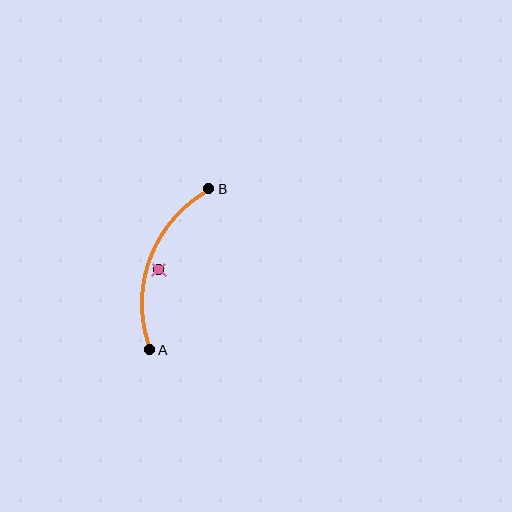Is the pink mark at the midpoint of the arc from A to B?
No — the pink mark does not lie on the arc at all. It sits slightly inside the curve.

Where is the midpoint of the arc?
The arc midpoint is the point on the curve farthest from the straight line joining A and B. It sits to the left of that line.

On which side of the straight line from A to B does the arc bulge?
The arc bulges to the left of the straight line connecting A and B.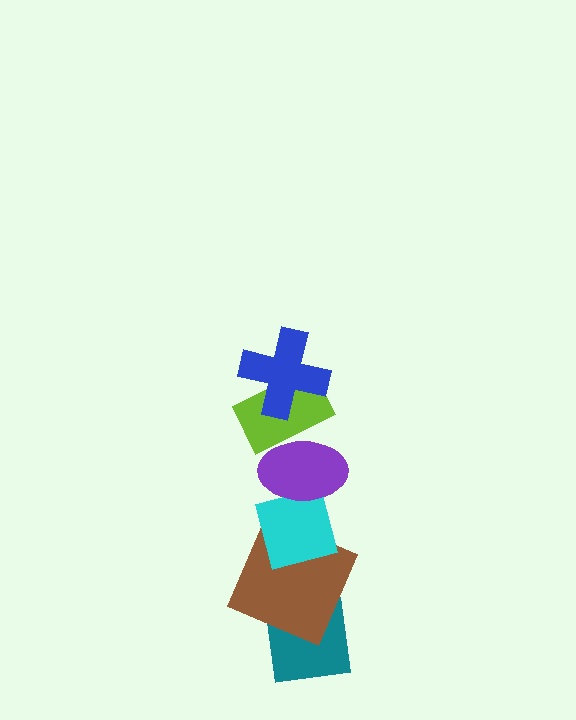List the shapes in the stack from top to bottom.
From top to bottom: the blue cross, the lime rectangle, the purple ellipse, the cyan diamond, the brown square, the teal square.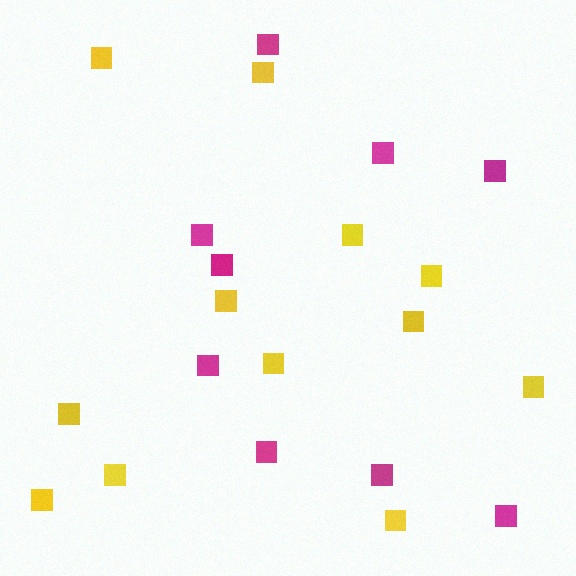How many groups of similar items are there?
There are 2 groups: one group of yellow squares (12) and one group of magenta squares (9).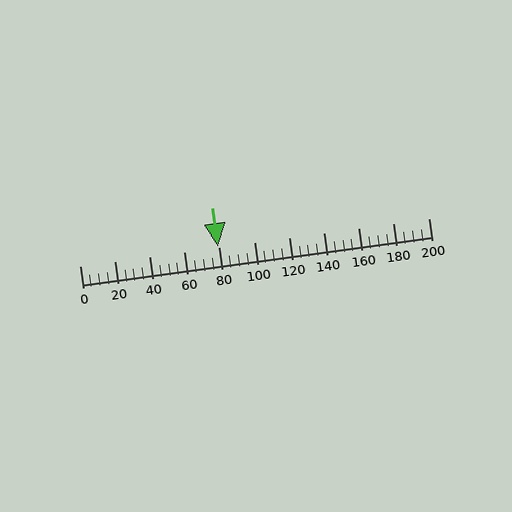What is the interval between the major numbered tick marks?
The major tick marks are spaced 20 units apart.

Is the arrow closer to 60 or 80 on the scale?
The arrow is closer to 80.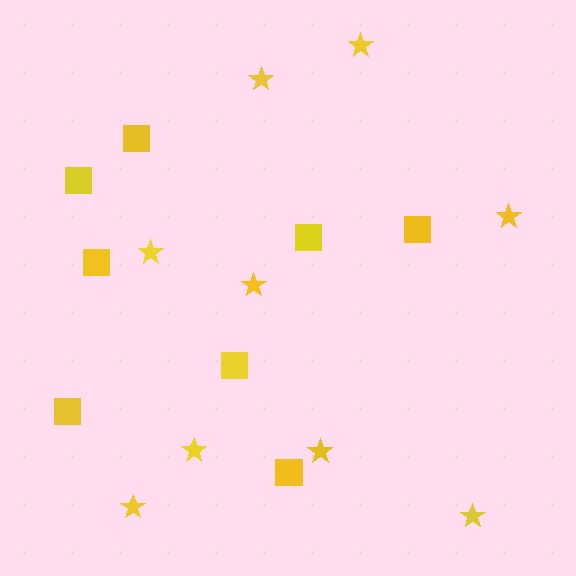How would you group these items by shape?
There are 2 groups: one group of squares (8) and one group of stars (9).